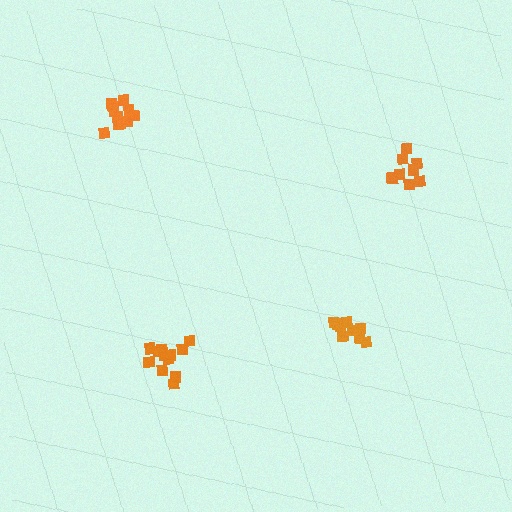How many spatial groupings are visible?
There are 4 spatial groupings.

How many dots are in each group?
Group 1: 13 dots, Group 2: 9 dots, Group 3: 9 dots, Group 4: 12 dots (43 total).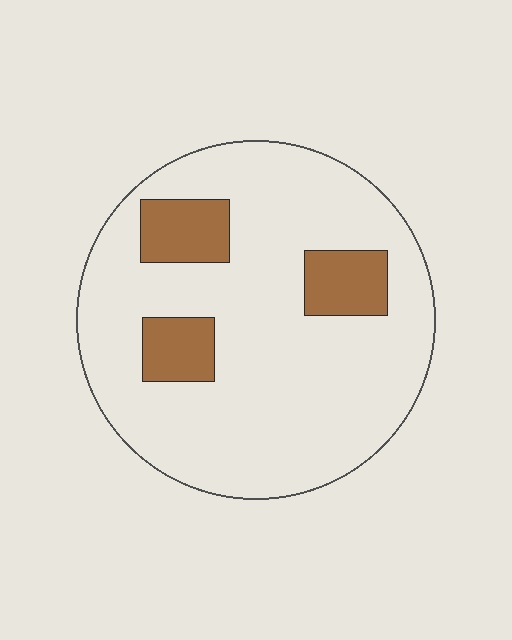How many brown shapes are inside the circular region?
3.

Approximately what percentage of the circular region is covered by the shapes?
Approximately 15%.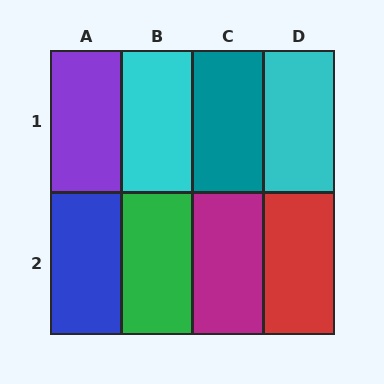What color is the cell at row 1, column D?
Cyan.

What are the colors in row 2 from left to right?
Blue, green, magenta, red.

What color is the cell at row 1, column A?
Purple.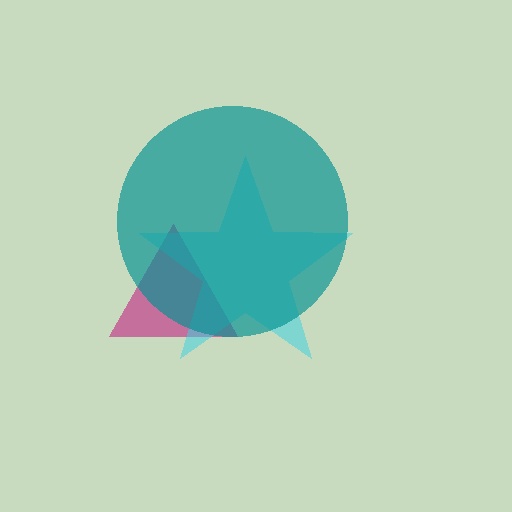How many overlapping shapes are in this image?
There are 3 overlapping shapes in the image.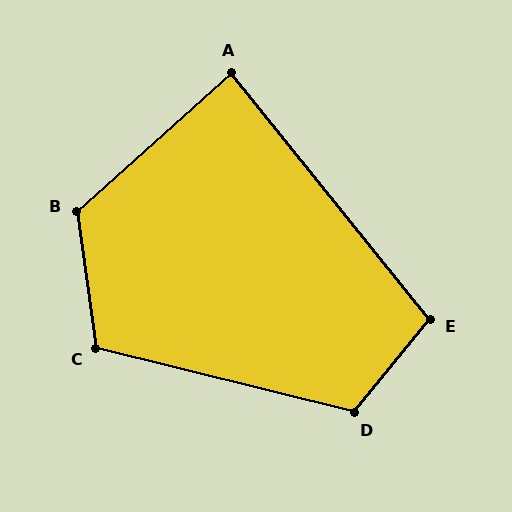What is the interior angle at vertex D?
Approximately 115 degrees (obtuse).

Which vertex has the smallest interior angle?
A, at approximately 87 degrees.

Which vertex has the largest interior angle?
B, at approximately 124 degrees.